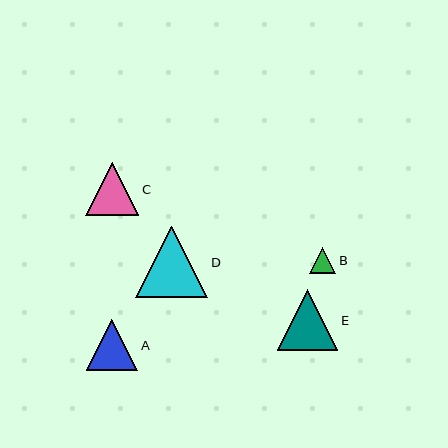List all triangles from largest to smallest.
From largest to smallest: D, E, C, A, B.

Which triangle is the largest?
Triangle D is the largest with a size of approximately 72 pixels.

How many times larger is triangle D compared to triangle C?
Triangle D is approximately 1.4 times the size of triangle C.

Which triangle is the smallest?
Triangle B is the smallest with a size of approximately 26 pixels.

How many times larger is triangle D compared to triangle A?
Triangle D is approximately 1.4 times the size of triangle A.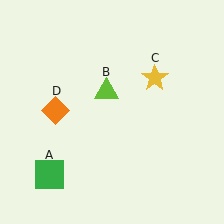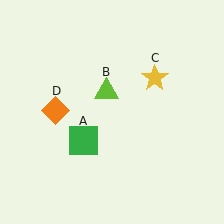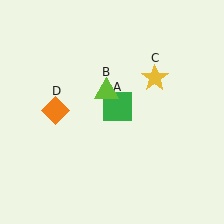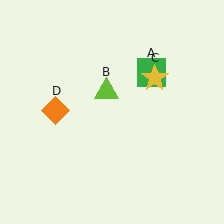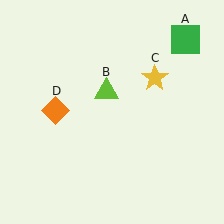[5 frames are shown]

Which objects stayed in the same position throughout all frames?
Lime triangle (object B) and yellow star (object C) and orange diamond (object D) remained stationary.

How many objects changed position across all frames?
1 object changed position: green square (object A).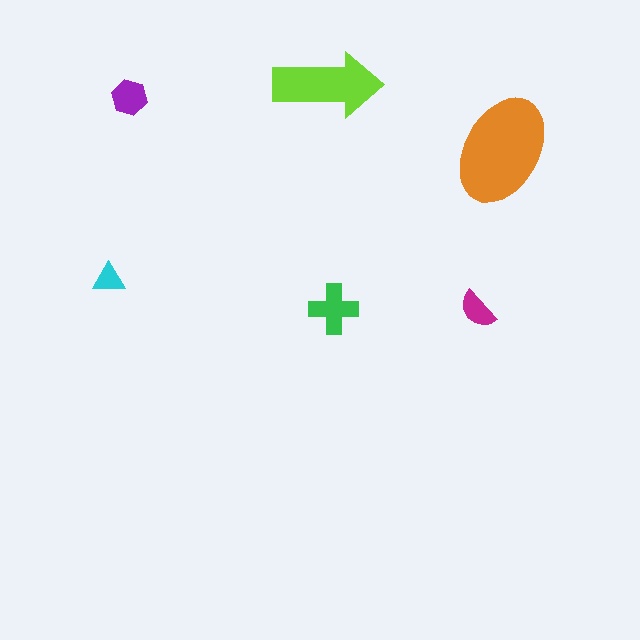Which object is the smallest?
The cyan triangle.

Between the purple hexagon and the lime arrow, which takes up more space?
The lime arrow.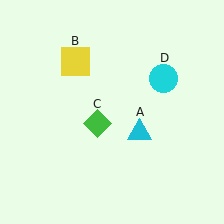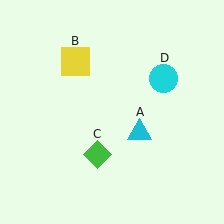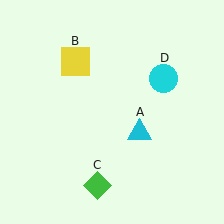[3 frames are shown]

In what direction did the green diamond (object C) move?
The green diamond (object C) moved down.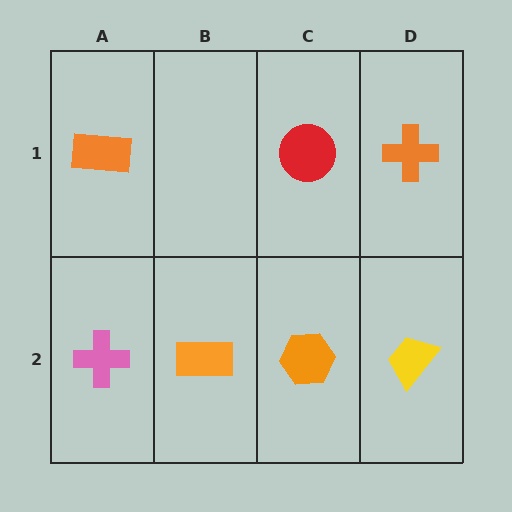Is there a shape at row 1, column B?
No, that cell is empty.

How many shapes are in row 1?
3 shapes.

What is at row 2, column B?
An orange rectangle.